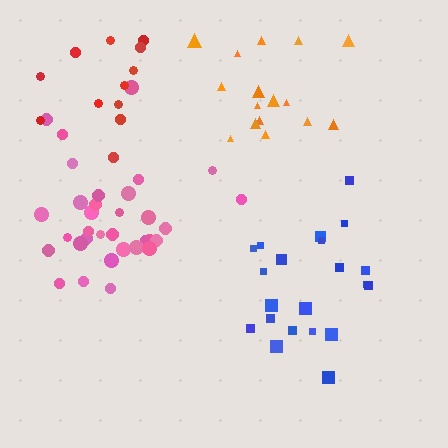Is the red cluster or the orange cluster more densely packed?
Orange.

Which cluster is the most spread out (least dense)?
Red.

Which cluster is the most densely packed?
Pink.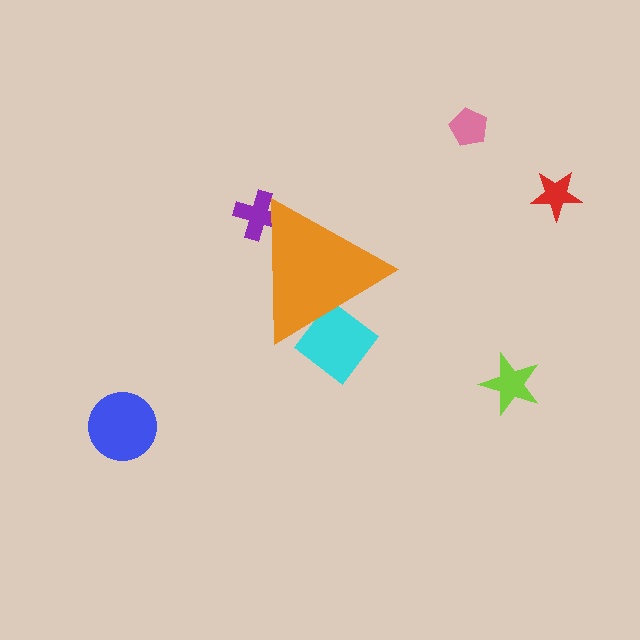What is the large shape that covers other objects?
An orange triangle.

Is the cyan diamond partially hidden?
Yes, the cyan diamond is partially hidden behind the orange triangle.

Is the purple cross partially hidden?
Yes, the purple cross is partially hidden behind the orange triangle.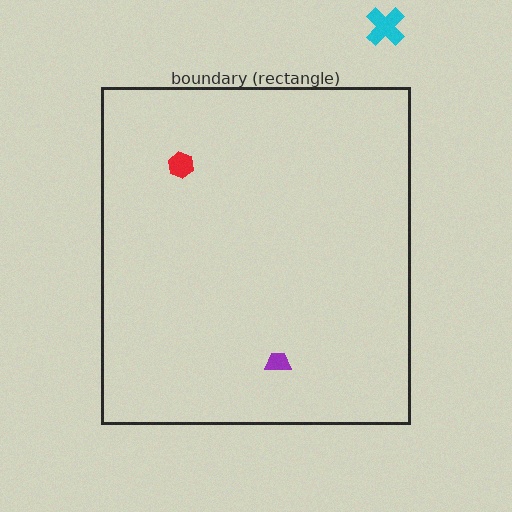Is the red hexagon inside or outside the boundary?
Inside.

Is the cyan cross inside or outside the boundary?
Outside.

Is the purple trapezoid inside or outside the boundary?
Inside.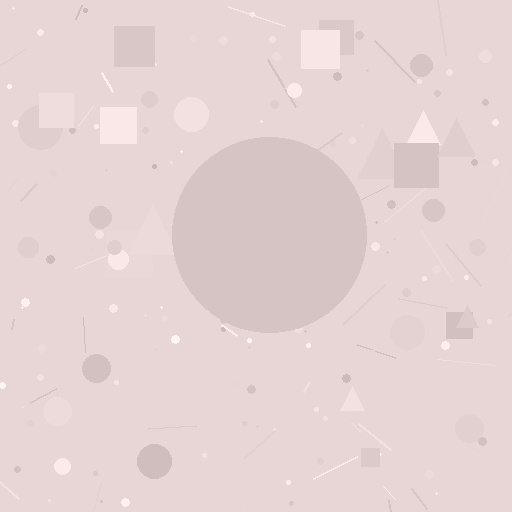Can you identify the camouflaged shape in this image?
The camouflaged shape is a circle.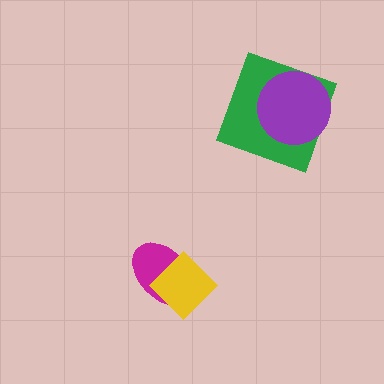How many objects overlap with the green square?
1 object overlaps with the green square.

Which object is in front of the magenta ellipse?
The yellow diamond is in front of the magenta ellipse.